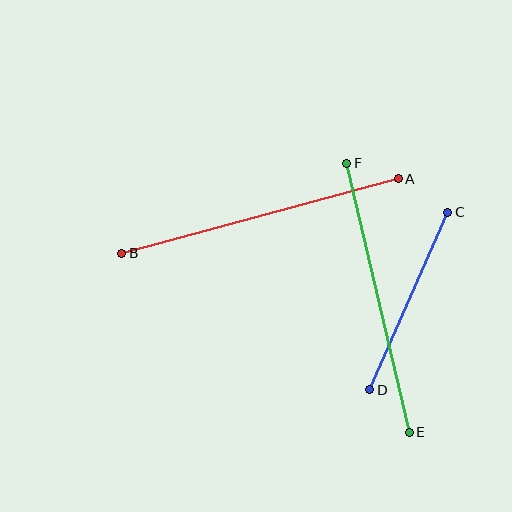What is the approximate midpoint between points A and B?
The midpoint is at approximately (260, 216) pixels.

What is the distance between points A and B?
The distance is approximately 287 pixels.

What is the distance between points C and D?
The distance is approximately 193 pixels.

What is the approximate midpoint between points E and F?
The midpoint is at approximately (378, 298) pixels.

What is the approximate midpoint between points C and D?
The midpoint is at approximately (409, 301) pixels.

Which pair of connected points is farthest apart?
Points A and B are farthest apart.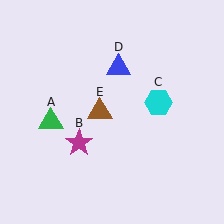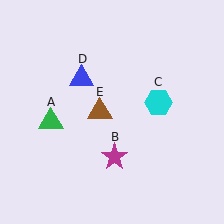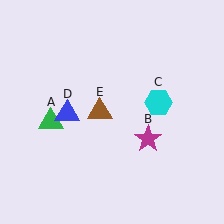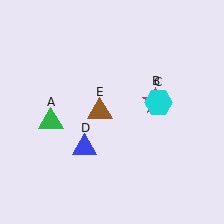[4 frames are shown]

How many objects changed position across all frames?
2 objects changed position: magenta star (object B), blue triangle (object D).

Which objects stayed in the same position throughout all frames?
Green triangle (object A) and cyan hexagon (object C) and brown triangle (object E) remained stationary.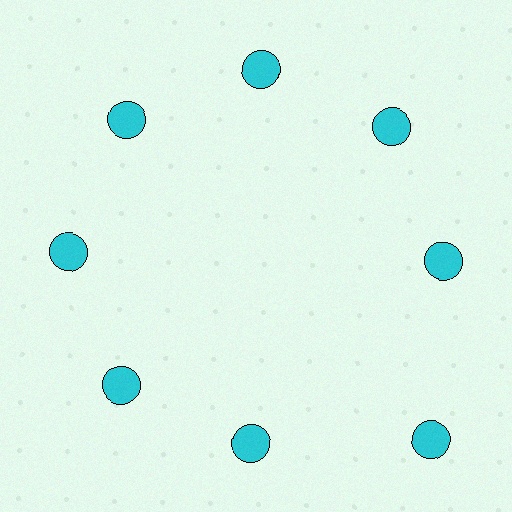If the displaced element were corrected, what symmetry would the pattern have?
It would have 8-fold rotational symmetry — the pattern would map onto itself every 45 degrees.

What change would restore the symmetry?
The symmetry would be restored by moving it inward, back onto the ring so that all 8 circles sit at equal angles and equal distance from the center.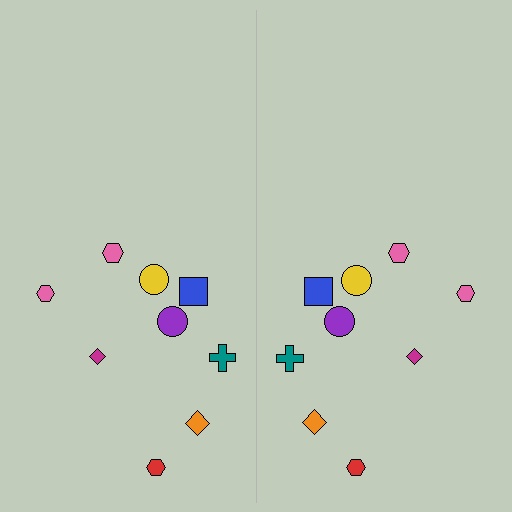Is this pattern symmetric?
Yes, this pattern has bilateral (reflection) symmetry.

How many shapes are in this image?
There are 18 shapes in this image.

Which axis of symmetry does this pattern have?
The pattern has a vertical axis of symmetry running through the center of the image.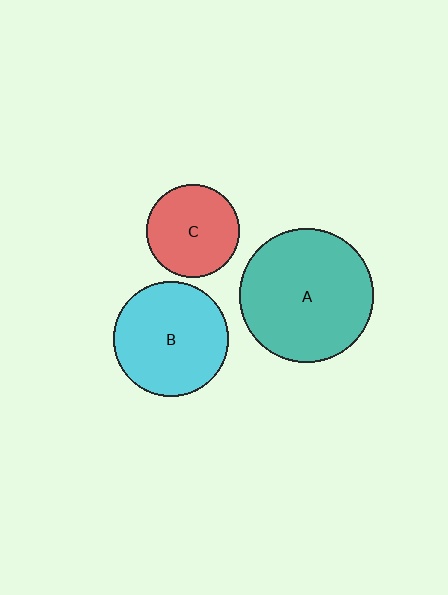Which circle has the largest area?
Circle A (teal).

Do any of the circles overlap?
No, none of the circles overlap.